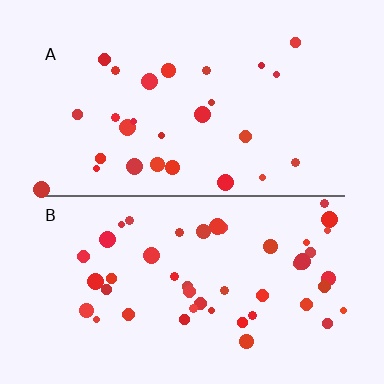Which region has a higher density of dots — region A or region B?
B (the bottom).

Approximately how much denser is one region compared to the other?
Approximately 1.7× — region B over region A.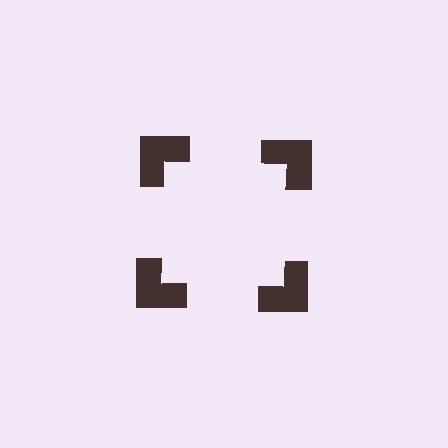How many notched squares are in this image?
There are 4 — one at each vertex of the illusory square.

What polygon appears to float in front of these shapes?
An illusory square — its edges are inferred from the aligned wedge cuts in the notched squares, not physically drawn.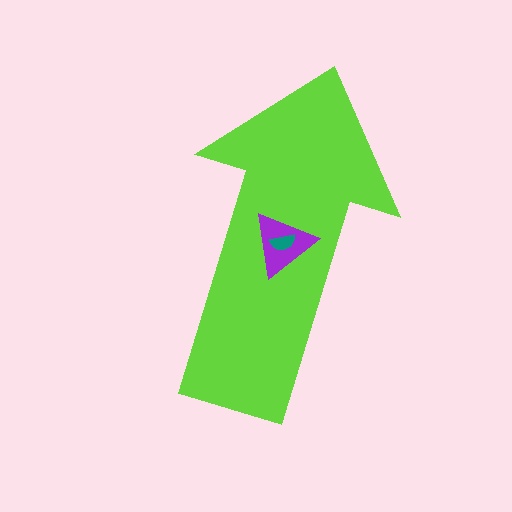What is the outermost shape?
The lime arrow.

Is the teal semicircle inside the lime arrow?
Yes.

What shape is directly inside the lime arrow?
The purple triangle.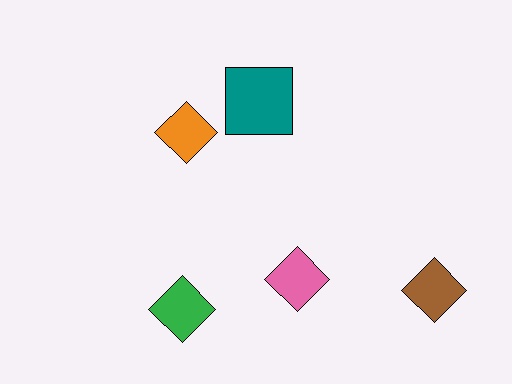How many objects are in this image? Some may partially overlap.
There are 5 objects.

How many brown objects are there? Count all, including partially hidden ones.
There is 1 brown object.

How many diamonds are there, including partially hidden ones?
There are 4 diamonds.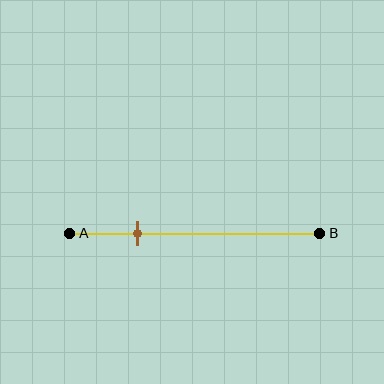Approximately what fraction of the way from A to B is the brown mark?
The brown mark is approximately 25% of the way from A to B.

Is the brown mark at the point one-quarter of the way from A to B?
Yes, the mark is approximately at the one-quarter point.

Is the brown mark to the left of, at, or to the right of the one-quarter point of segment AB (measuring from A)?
The brown mark is approximately at the one-quarter point of segment AB.